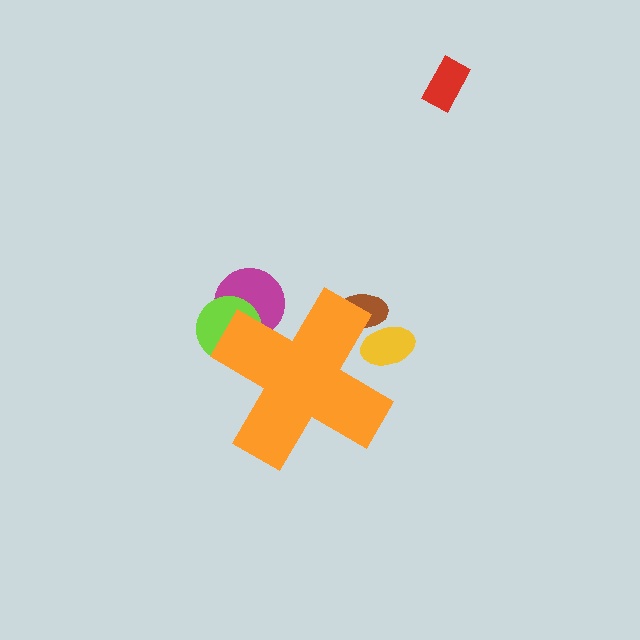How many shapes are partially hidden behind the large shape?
4 shapes are partially hidden.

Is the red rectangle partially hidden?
No, the red rectangle is fully visible.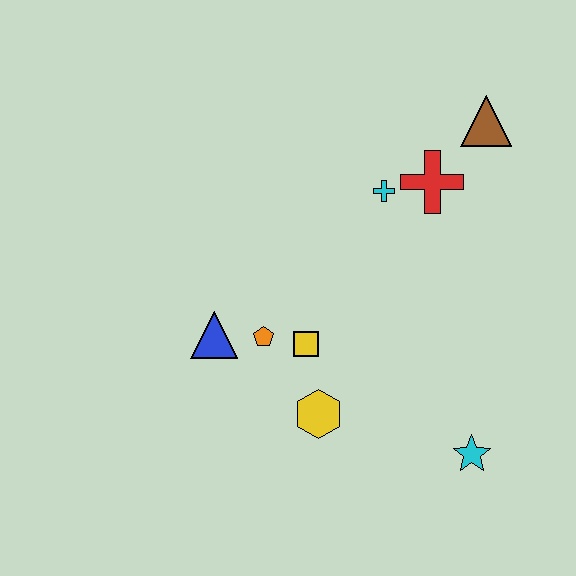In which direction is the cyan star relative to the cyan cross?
The cyan star is below the cyan cross.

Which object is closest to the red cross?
The cyan cross is closest to the red cross.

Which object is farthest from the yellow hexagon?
The brown triangle is farthest from the yellow hexagon.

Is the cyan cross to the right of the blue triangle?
Yes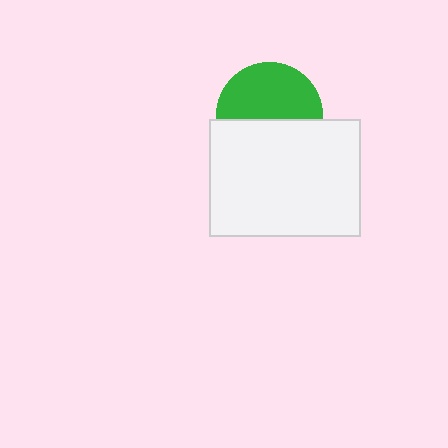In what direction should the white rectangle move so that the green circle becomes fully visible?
The white rectangle should move down. That is the shortest direction to clear the overlap and leave the green circle fully visible.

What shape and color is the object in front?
The object in front is a white rectangle.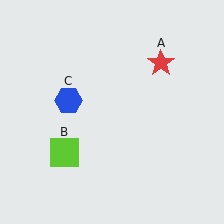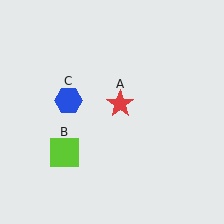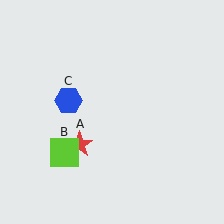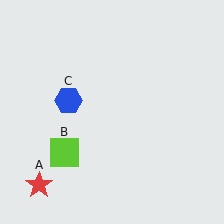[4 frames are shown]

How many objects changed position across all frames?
1 object changed position: red star (object A).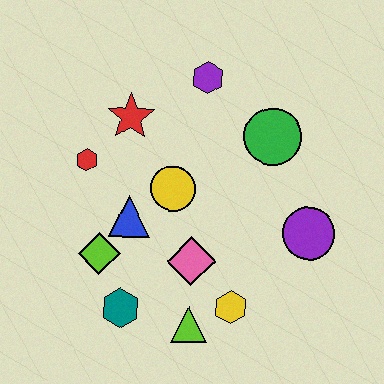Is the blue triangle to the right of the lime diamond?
Yes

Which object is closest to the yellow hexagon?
The lime triangle is closest to the yellow hexagon.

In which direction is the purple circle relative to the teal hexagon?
The purple circle is to the right of the teal hexagon.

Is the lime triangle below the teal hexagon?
Yes